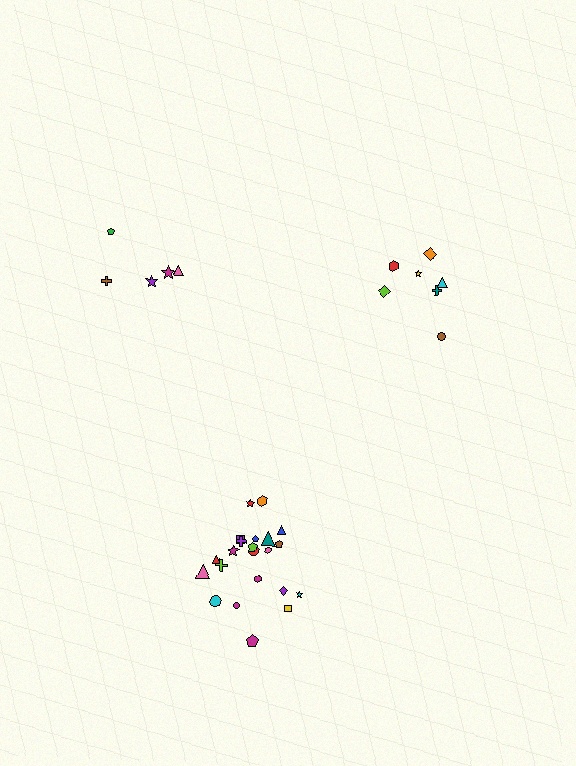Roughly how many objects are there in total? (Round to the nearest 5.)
Roughly 35 objects in total.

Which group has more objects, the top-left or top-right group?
The top-right group.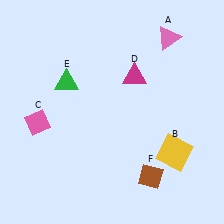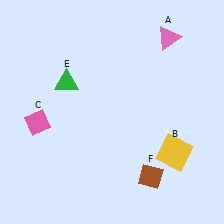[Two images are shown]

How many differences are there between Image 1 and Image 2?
There is 1 difference between the two images.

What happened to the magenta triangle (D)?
The magenta triangle (D) was removed in Image 2. It was in the top-right area of Image 1.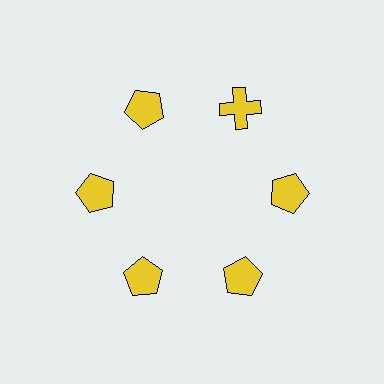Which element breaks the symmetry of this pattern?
The yellow cross at roughly the 1 o'clock position breaks the symmetry. All other shapes are yellow pentagons.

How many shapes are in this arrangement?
There are 6 shapes arranged in a ring pattern.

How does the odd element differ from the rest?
It has a different shape: cross instead of pentagon.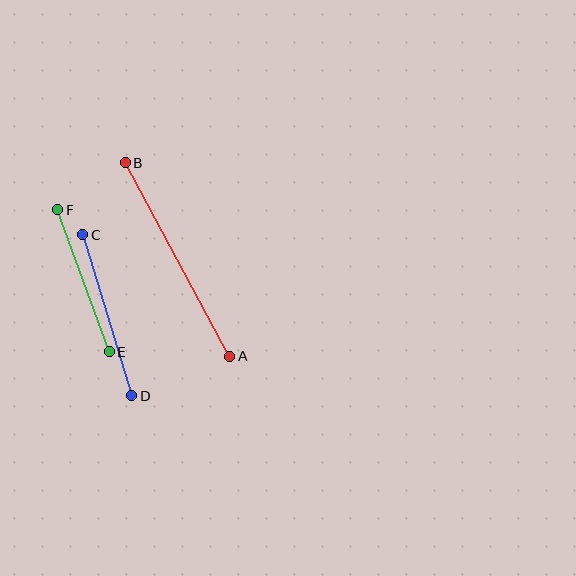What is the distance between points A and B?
The distance is approximately 220 pixels.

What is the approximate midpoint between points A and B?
The midpoint is at approximately (177, 260) pixels.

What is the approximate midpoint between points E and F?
The midpoint is at approximately (84, 281) pixels.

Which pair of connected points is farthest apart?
Points A and B are farthest apart.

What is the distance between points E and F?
The distance is approximately 151 pixels.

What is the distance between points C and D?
The distance is approximately 168 pixels.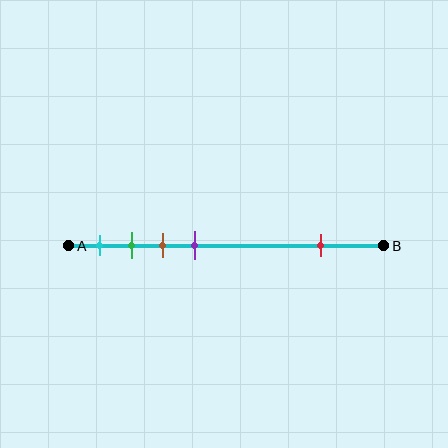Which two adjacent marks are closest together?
The green and brown marks are the closest adjacent pair.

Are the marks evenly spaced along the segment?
No, the marks are not evenly spaced.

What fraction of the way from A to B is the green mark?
The green mark is approximately 20% (0.2) of the way from A to B.